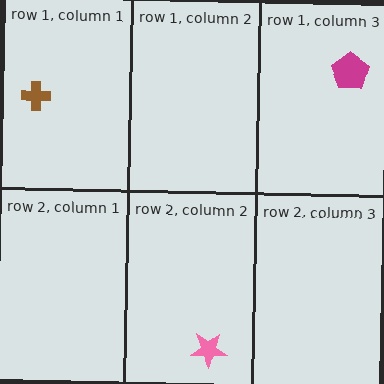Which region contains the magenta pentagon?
The row 1, column 3 region.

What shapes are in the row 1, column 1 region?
The brown cross.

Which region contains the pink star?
The row 2, column 2 region.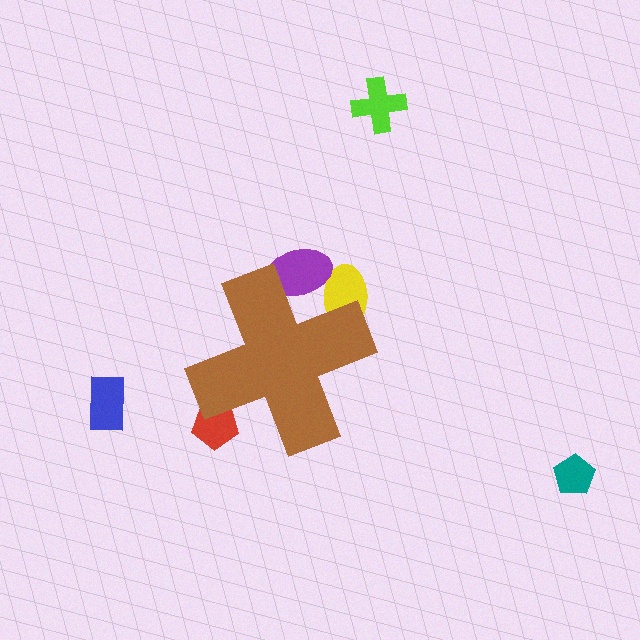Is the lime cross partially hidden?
No, the lime cross is fully visible.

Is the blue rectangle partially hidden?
No, the blue rectangle is fully visible.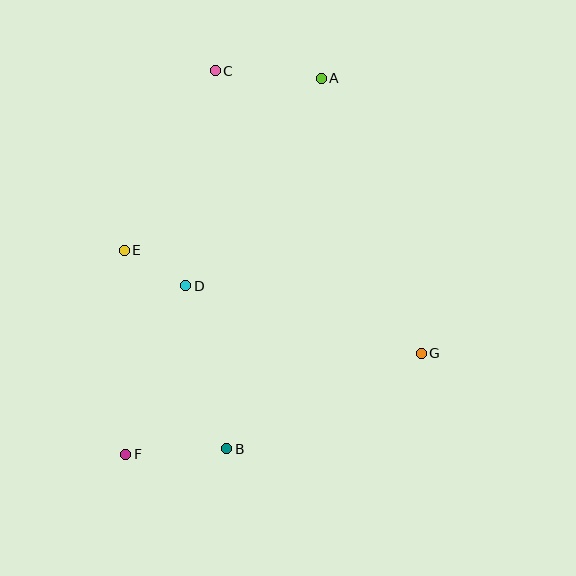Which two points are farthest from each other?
Points A and F are farthest from each other.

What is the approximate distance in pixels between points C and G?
The distance between C and G is approximately 350 pixels.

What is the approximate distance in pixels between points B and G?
The distance between B and G is approximately 217 pixels.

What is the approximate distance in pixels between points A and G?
The distance between A and G is approximately 293 pixels.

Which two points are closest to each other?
Points D and E are closest to each other.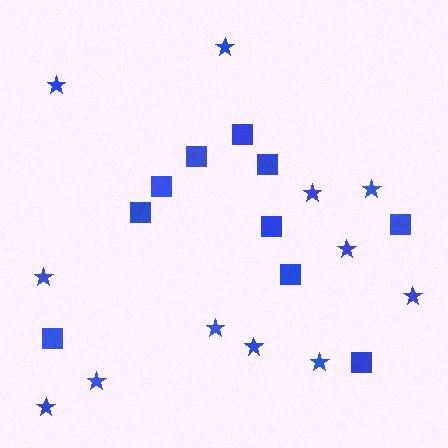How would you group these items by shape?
There are 2 groups: one group of squares (10) and one group of stars (12).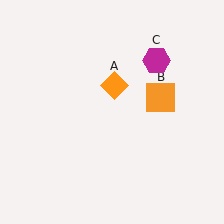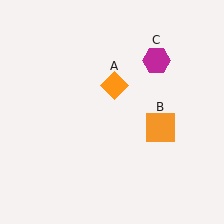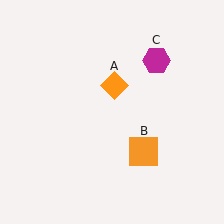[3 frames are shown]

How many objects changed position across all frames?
1 object changed position: orange square (object B).